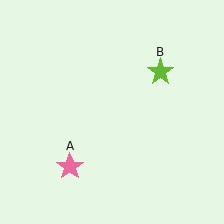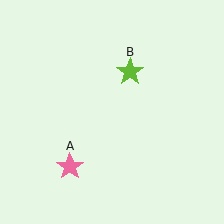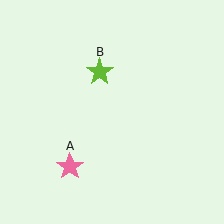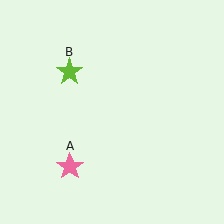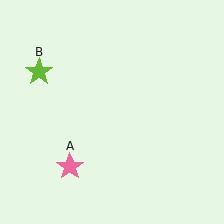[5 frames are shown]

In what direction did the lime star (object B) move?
The lime star (object B) moved left.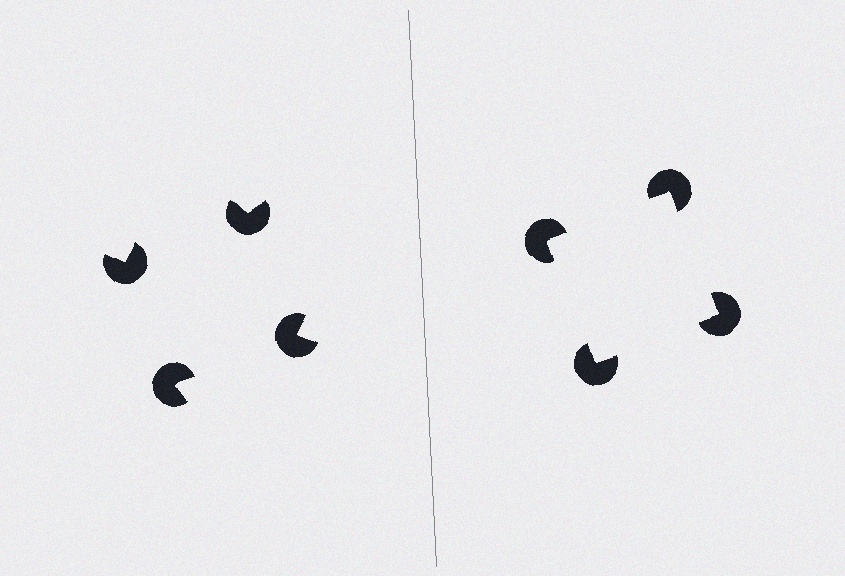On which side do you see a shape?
An illusory square appears on the right side. On the left side the wedge cuts are rotated, so no coherent shape forms.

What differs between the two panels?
The pac-man discs are positioned identically on both sides; only the wedge orientations differ. On the right they align to a square; on the left they are misaligned.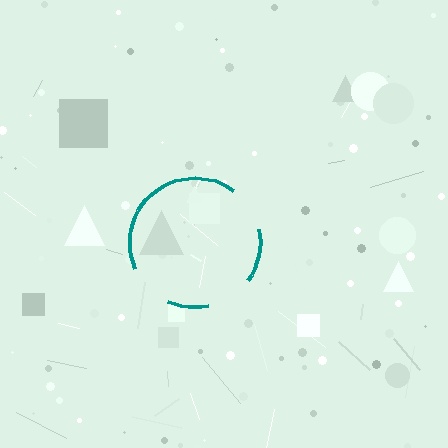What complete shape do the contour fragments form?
The contour fragments form a circle.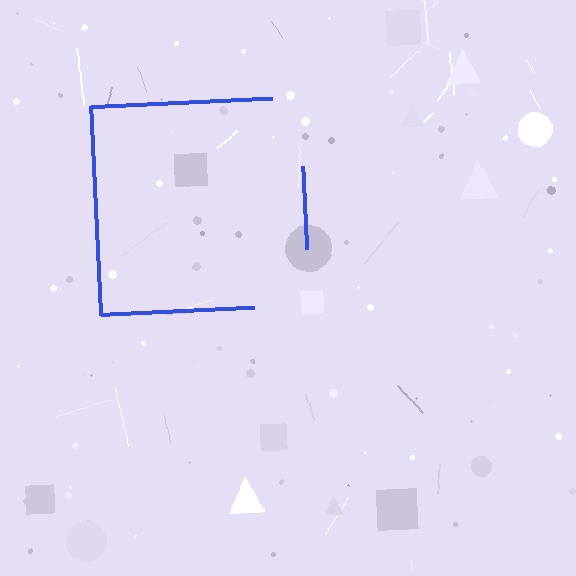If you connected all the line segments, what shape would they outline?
They would outline a square.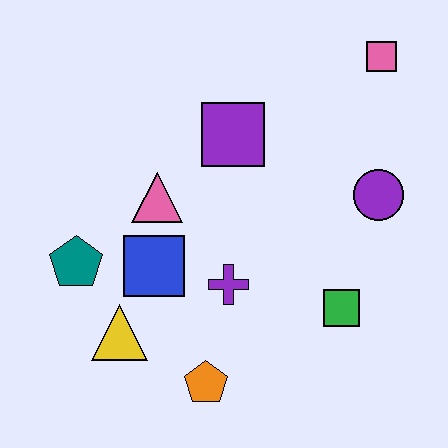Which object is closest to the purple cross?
The blue square is closest to the purple cross.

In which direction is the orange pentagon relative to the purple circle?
The orange pentagon is below the purple circle.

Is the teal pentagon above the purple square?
No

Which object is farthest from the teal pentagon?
The pink square is farthest from the teal pentagon.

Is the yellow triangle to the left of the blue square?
Yes